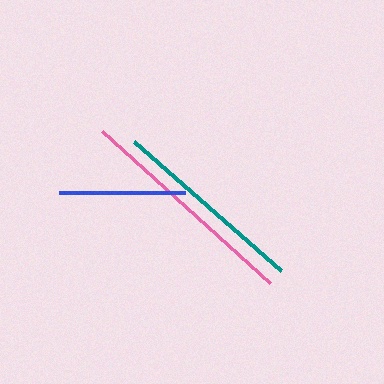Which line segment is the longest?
The pink line is the longest at approximately 227 pixels.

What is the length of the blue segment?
The blue segment is approximately 127 pixels long.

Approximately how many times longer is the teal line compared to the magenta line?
The teal line is approximately 3.3 times the length of the magenta line.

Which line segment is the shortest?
The magenta line is the shortest at approximately 60 pixels.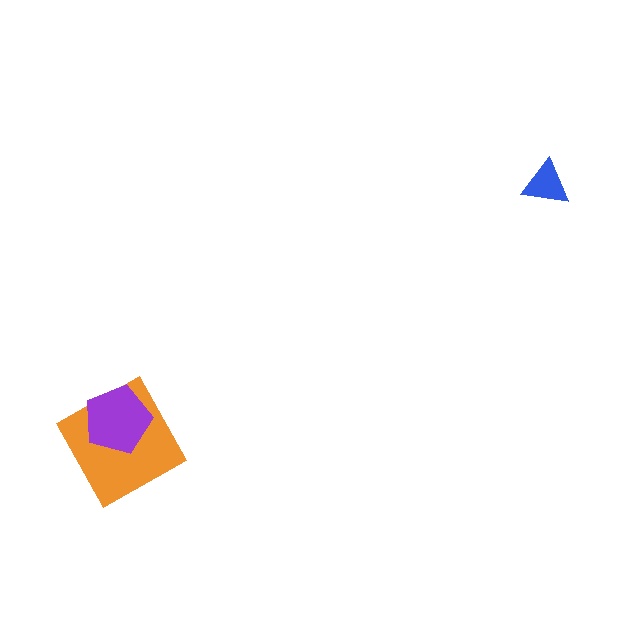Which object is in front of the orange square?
The purple pentagon is in front of the orange square.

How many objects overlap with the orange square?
1 object overlaps with the orange square.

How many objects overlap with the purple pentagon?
1 object overlaps with the purple pentagon.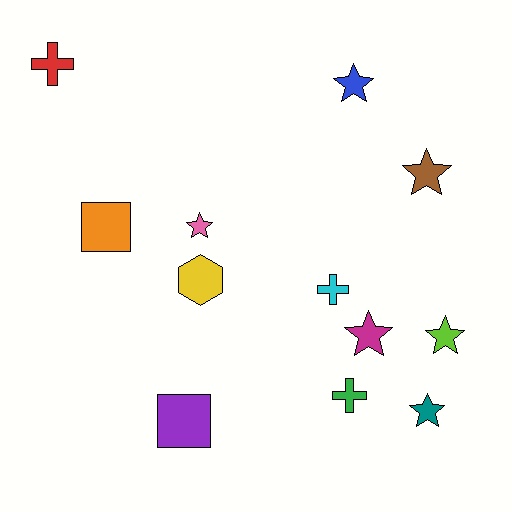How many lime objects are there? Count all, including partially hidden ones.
There is 1 lime object.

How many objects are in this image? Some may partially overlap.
There are 12 objects.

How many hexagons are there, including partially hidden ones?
There is 1 hexagon.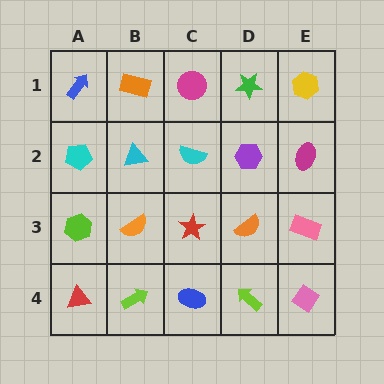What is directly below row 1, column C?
A cyan semicircle.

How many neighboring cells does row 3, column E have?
3.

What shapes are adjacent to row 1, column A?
A cyan pentagon (row 2, column A), an orange rectangle (row 1, column B).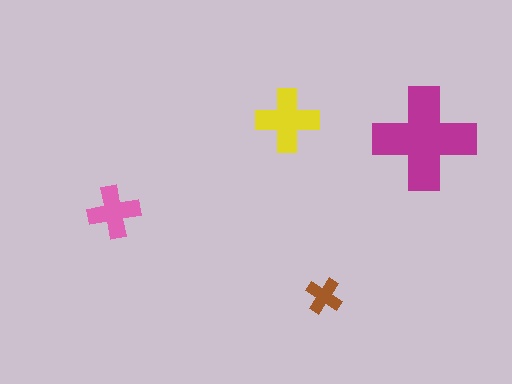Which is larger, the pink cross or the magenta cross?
The magenta one.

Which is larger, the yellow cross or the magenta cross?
The magenta one.